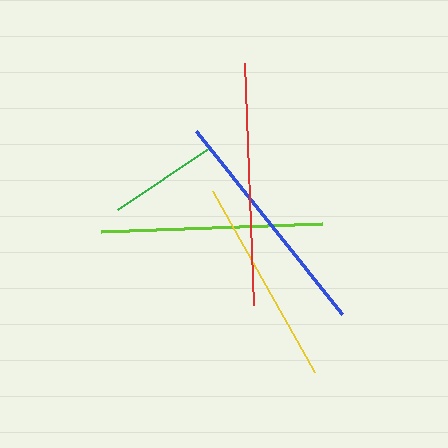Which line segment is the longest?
The red line is the longest at approximately 242 pixels.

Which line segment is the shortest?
The green line is the shortest at approximately 111 pixels.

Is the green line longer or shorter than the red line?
The red line is longer than the green line.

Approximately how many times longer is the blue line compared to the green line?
The blue line is approximately 2.1 times the length of the green line.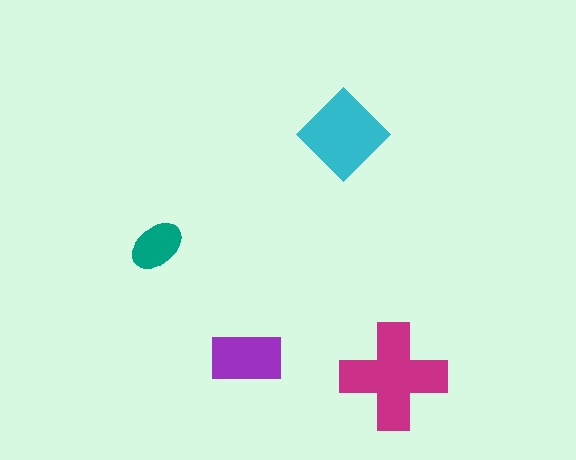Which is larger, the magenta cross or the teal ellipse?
The magenta cross.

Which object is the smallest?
The teal ellipse.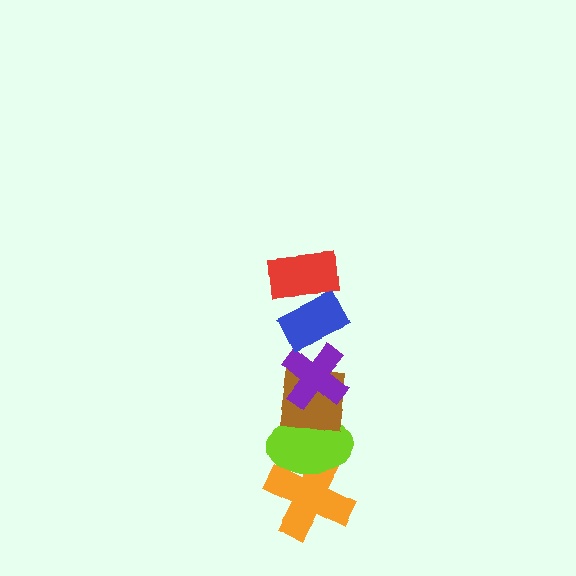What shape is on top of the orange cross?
The lime ellipse is on top of the orange cross.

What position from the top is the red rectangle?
The red rectangle is 1st from the top.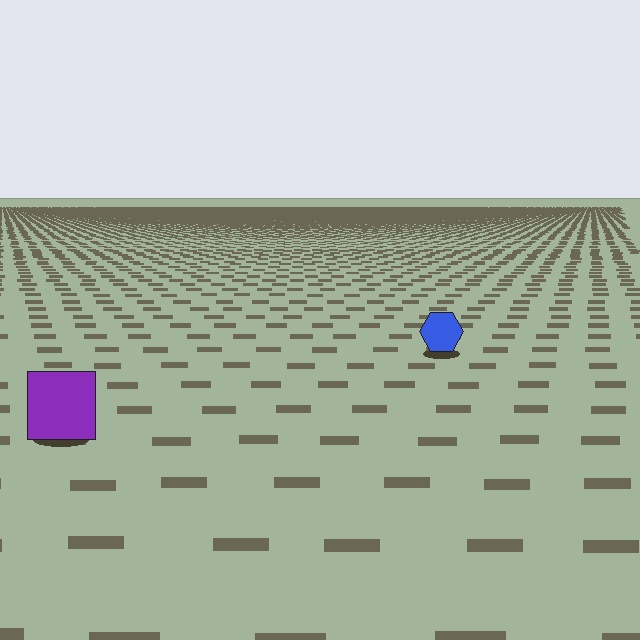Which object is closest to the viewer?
The purple square is closest. The texture marks near it are larger and more spread out.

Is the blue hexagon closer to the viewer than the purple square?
No. The purple square is closer — you can tell from the texture gradient: the ground texture is coarser near it.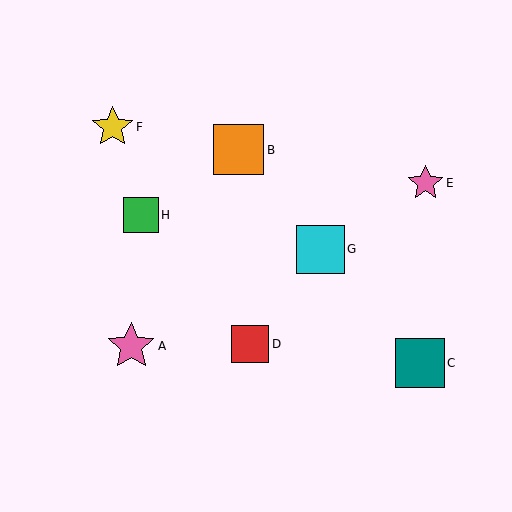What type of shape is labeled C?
Shape C is a teal square.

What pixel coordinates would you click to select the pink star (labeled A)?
Click at (131, 346) to select the pink star A.